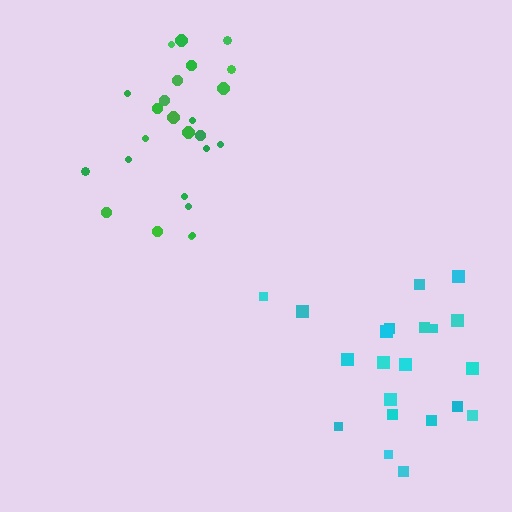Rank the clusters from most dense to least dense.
green, cyan.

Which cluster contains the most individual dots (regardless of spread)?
Green (25).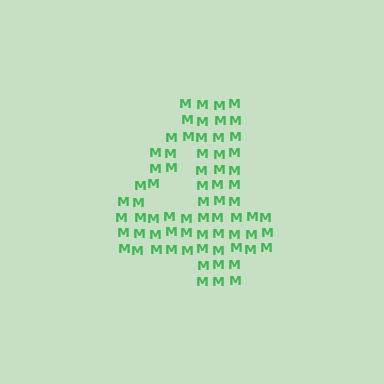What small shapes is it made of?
It is made of small letter M's.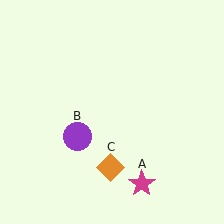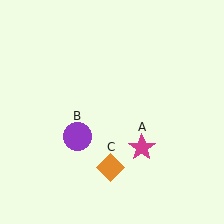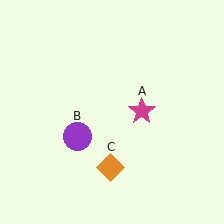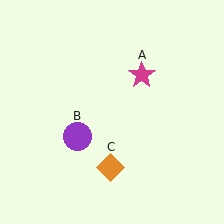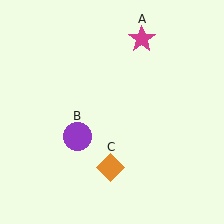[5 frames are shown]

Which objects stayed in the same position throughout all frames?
Purple circle (object B) and orange diamond (object C) remained stationary.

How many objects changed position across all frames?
1 object changed position: magenta star (object A).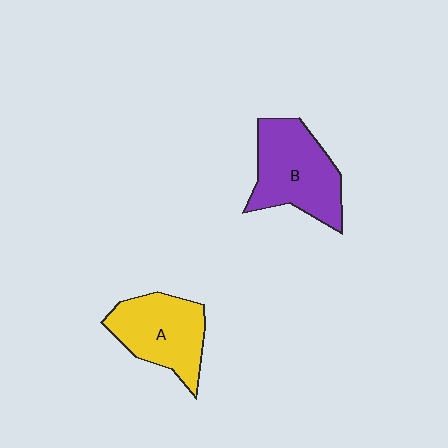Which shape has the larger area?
Shape B (purple).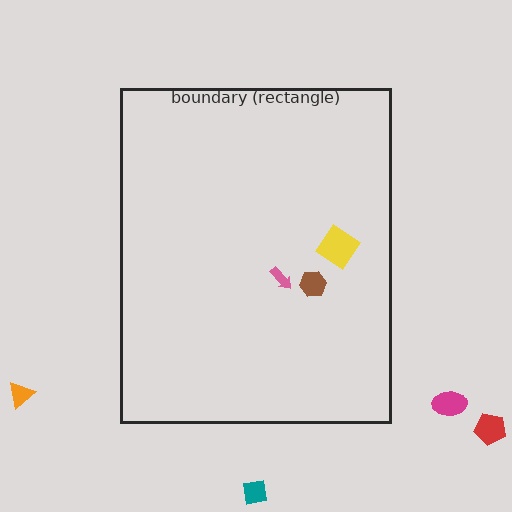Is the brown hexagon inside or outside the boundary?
Inside.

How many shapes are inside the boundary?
3 inside, 4 outside.